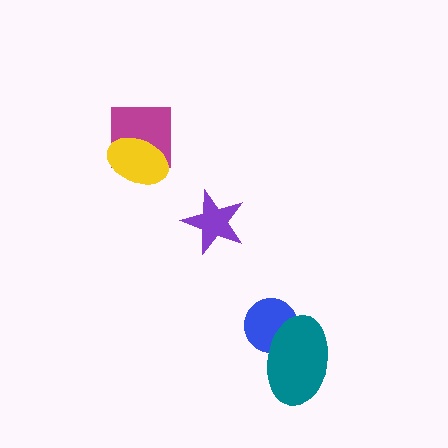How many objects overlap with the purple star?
0 objects overlap with the purple star.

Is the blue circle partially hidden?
Yes, it is partially covered by another shape.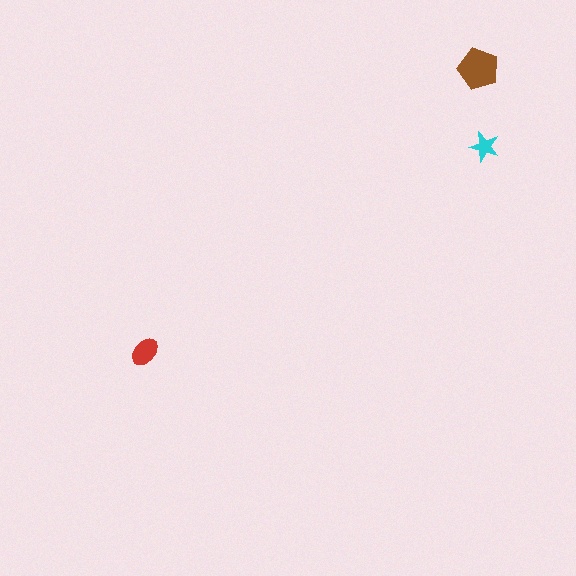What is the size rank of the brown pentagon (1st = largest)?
1st.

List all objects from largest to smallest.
The brown pentagon, the red ellipse, the cyan star.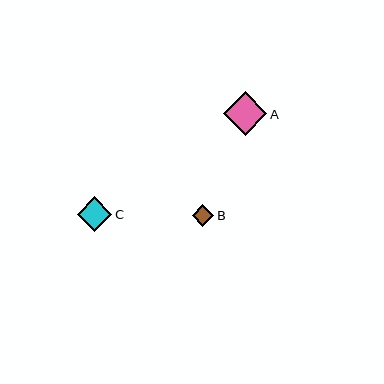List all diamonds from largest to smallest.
From largest to smallest: A, C, B.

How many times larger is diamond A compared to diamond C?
Diamond A is approximately 1.3 times the size of diamond C.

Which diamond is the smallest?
Diamond B is the smallest with a size of approximately 21 pixels.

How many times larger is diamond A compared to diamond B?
Diamond A is approximately 2.1 times the size of diamond B.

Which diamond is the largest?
Diamond A is the largest with a size of approximately 44 pixels.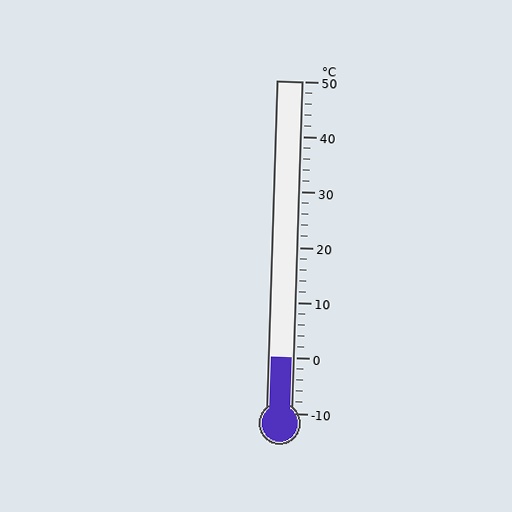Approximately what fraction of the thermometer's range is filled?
The thermometer is filled to approximately 15% of its range.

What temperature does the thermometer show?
The thermometer shows approximately 0°C.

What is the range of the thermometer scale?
The thermometer scale ranges from -10°C to 50°C.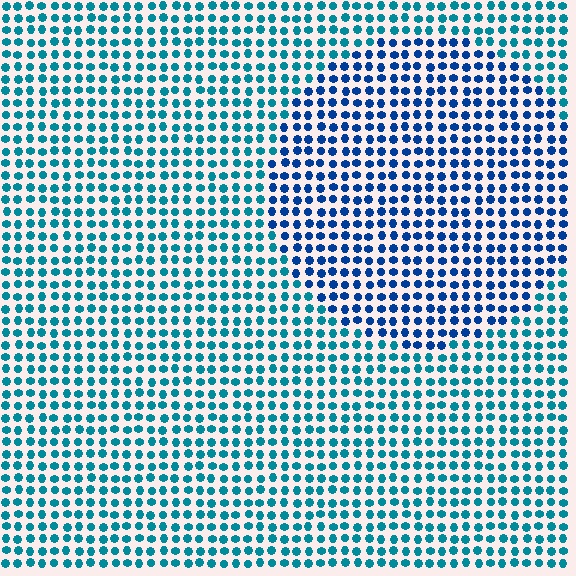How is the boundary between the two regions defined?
The boundary is defined purely by a slight shift in hue (about 30 degrees). Spacing, size, and orientation are identical on both sides.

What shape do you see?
I see a circle.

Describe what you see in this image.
The image is filled with small teal elements in a uniform arrangement. A circle-shaped region is visible where the elements are tinted to a slightly different hue, forming a subtle color boundary.